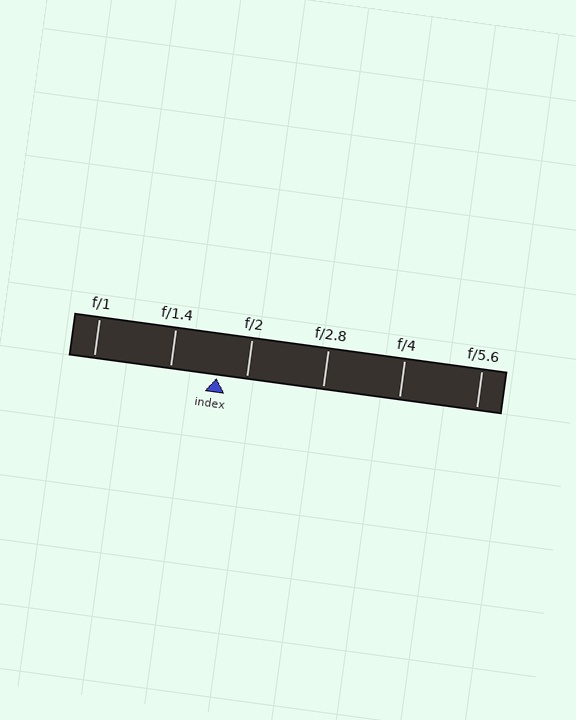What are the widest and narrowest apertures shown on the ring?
The widest aperture shown is f/1 and the narrowest is f/5.6.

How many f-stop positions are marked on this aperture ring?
There are 6 f-stop positions marked.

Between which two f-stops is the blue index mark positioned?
The index mark is between f/1.4 and f/2.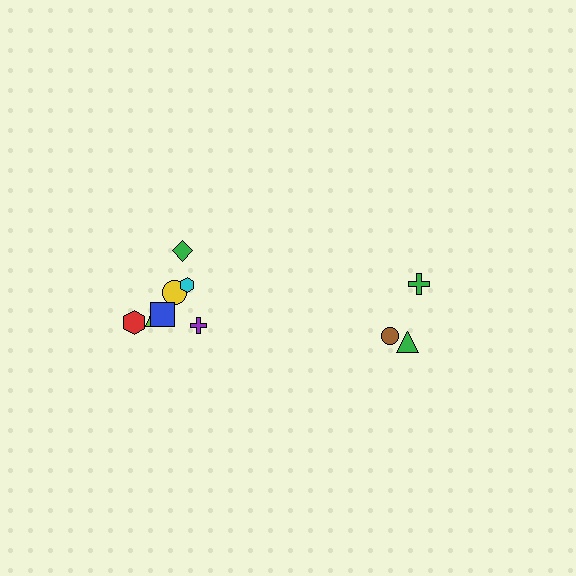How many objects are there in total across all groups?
There are 10 objects.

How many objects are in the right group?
There are 3 objects.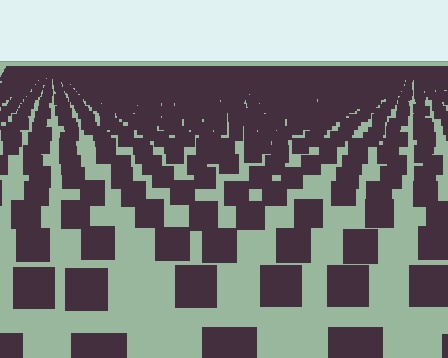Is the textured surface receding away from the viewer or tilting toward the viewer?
The surface is receding away from the viewer. Texture elements get smaller and denser toward the top.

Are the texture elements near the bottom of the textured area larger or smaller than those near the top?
Larger. Near the bottom, elements are closer to the viewer and appear at a bigger on-screen size.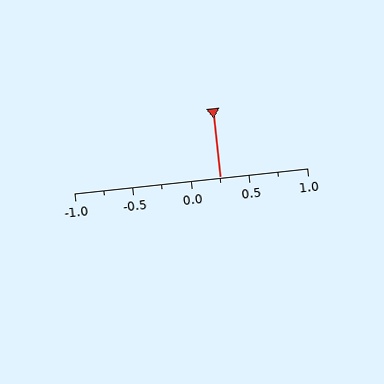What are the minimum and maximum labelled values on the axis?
The axis runs from -1.0 to 1.0.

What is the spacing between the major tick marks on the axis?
The major ticks are spaced 0.5 apart.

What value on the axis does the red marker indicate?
The marker indicates approximately 0.25.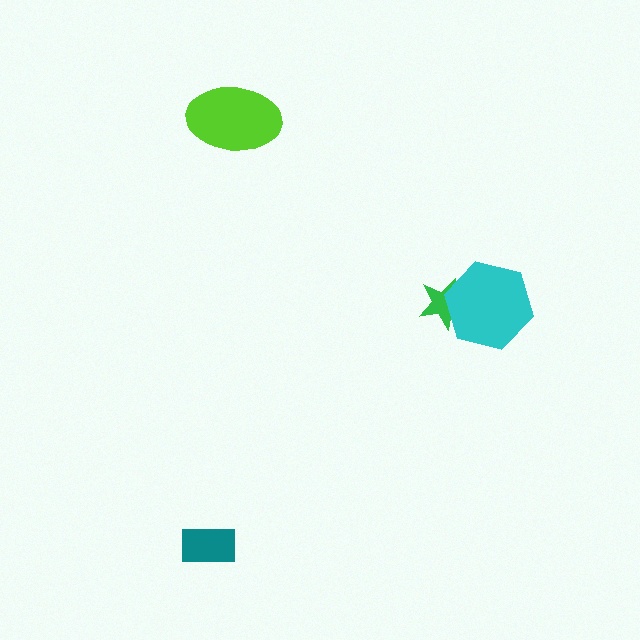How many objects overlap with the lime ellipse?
0 objects overlap with the lime ellipse.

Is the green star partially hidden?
Yes, it is partially covered by another shape.